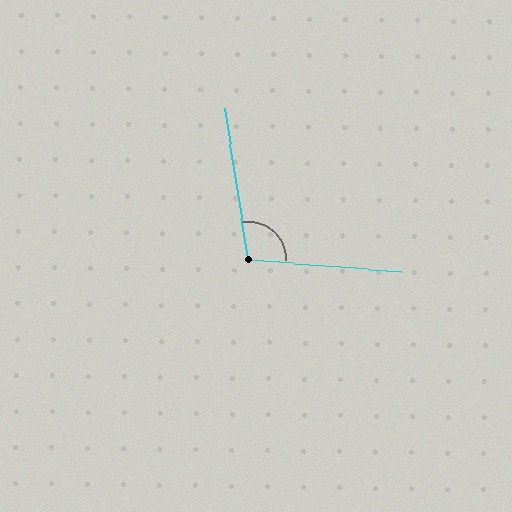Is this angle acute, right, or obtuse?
It is obtuse.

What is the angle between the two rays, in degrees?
Approximately 103 degrees.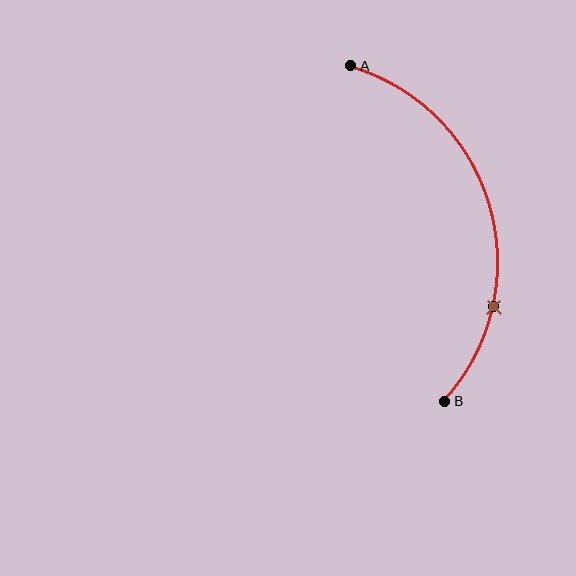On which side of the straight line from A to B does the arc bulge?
The arc bulges to the right of the straight line connecting A and B.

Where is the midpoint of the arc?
The arc midpoint is the point on the curve farthest from the straight line joining A and B. It sits to the right of that line.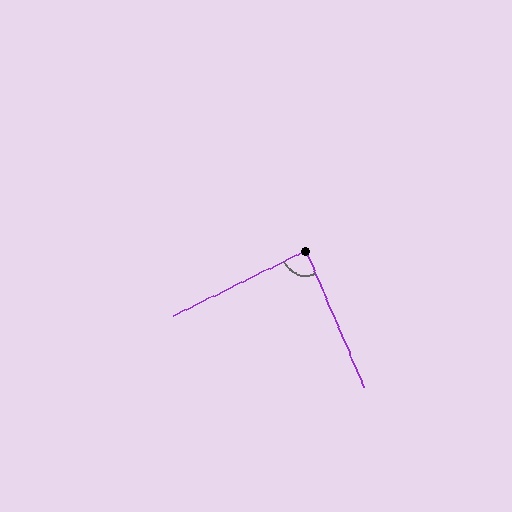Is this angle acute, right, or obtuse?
It is approximately a right angle.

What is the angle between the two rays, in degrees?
Approximately 87 degrees.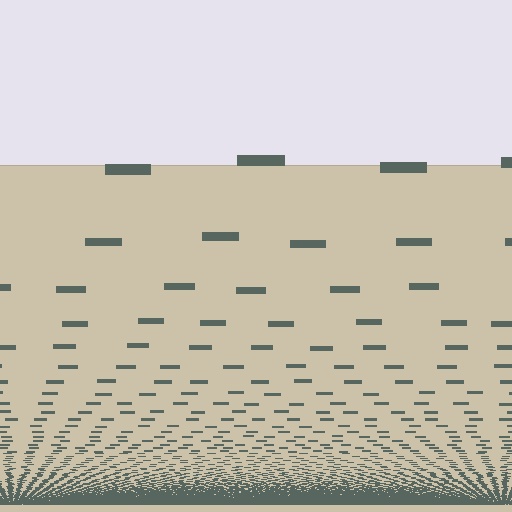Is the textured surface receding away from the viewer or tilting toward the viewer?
The surface appears to tilt toward the viewer. Texture elements get larger and sparser toward the top.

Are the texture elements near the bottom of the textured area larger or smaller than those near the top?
Smaller. The gradient is inverted — elements near the bottom are smaller and denser.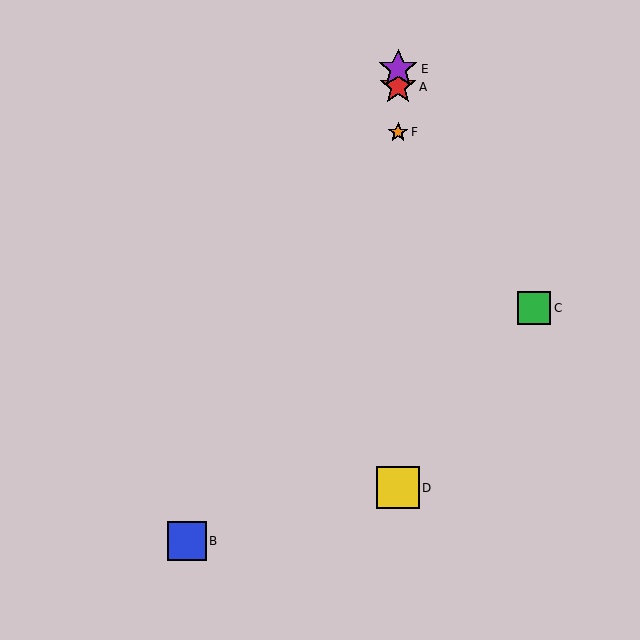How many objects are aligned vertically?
4 objects (A, D, E, F) are aligned vertically.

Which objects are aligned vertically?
Objects A, D, E, F are aligned vertically.